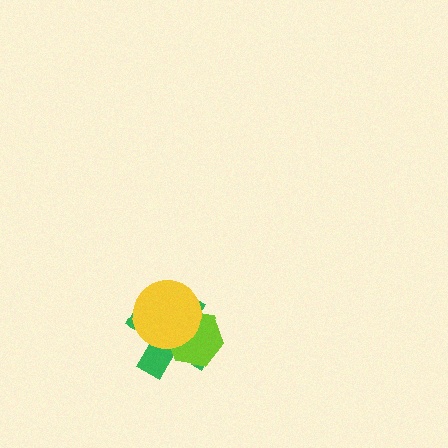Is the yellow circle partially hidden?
No, no other shape covers it.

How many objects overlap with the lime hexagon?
2 objects overlap with the lime hexagon.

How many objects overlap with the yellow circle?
2 objects overlap with the yellow circle.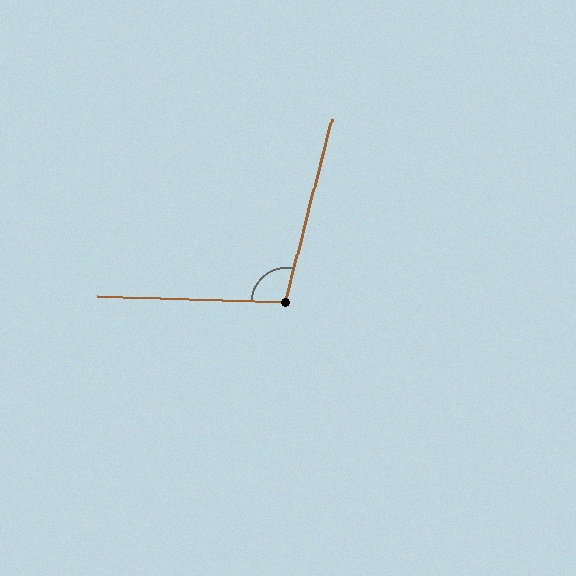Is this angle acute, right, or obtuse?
It is obtuse.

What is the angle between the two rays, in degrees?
Approximately 103 degrees.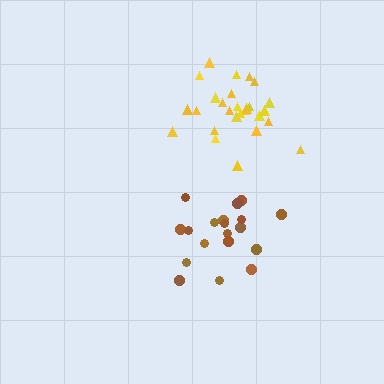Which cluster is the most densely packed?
Brown.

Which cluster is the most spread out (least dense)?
Yellow.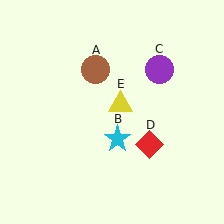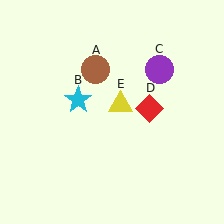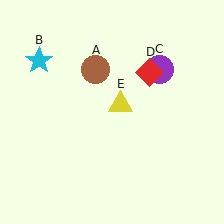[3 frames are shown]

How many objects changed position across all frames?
2 objects changed position: cyan star (object B), red diamond (object D).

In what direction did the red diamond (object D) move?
The red diamond (object D) moved up.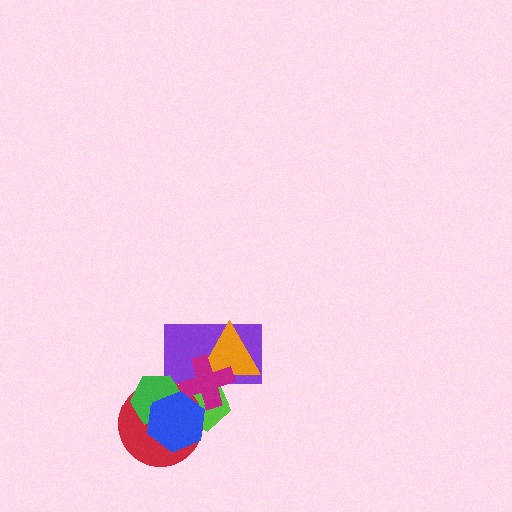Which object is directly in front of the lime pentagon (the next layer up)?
The purple rectangle is directly in front of the lime pentagon.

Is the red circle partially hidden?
Yes, it is partially covered by another shape.